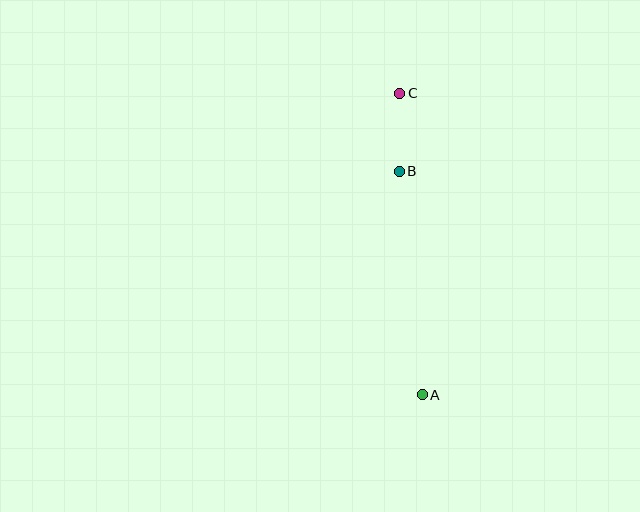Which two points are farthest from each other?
Points A and C are farthest from each other.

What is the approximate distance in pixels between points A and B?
The distance between A and B is approximately 225 pixels.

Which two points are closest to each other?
Points B and C are closest to each other.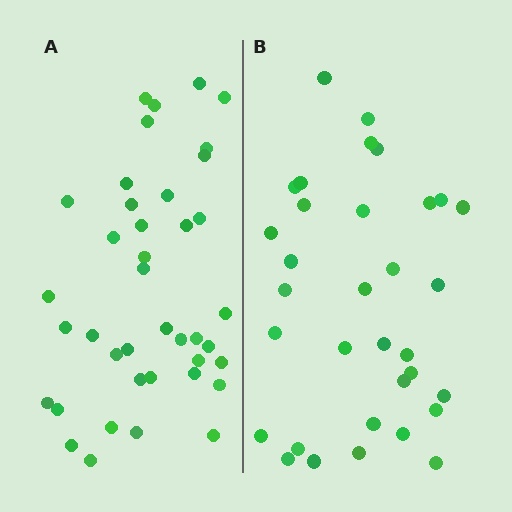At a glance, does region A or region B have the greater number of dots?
Region A (the left region) has more dots.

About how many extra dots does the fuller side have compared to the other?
Region A has roughly 8 or so more dots than region B.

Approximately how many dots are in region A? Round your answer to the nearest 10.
About 40 dots.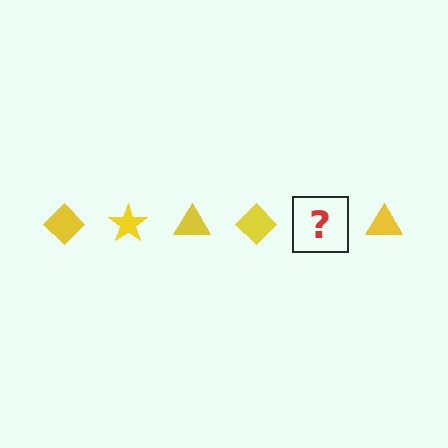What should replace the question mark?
The question mark should be replaced with a yellow star.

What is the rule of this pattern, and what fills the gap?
The rule is that the pattern cycles through diamond, star, triangle shapes in yellow. The gap should be filled with a yellow star.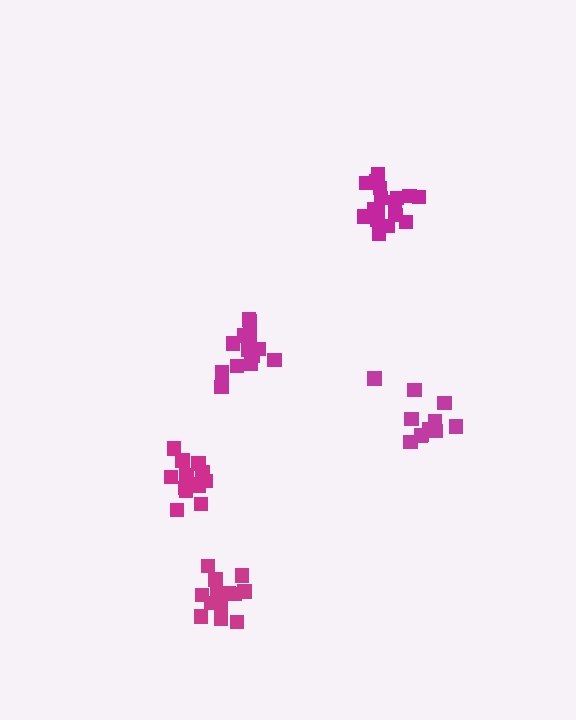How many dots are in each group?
Group 1: 17 dots, Group 2: 13 dots, Group 3: 11 dots, Group 4: 14 dots, Group 5: 15 dots (70 total).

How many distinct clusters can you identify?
There are 5 distinct clusters.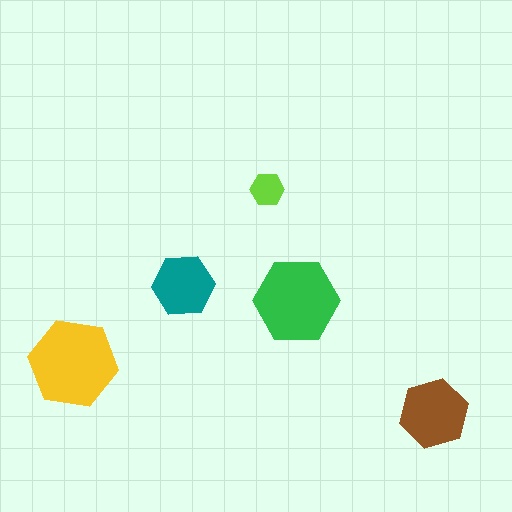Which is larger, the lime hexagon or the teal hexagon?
The teal one.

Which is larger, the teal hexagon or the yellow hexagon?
The yellow one.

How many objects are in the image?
There are 5 objects in the image.